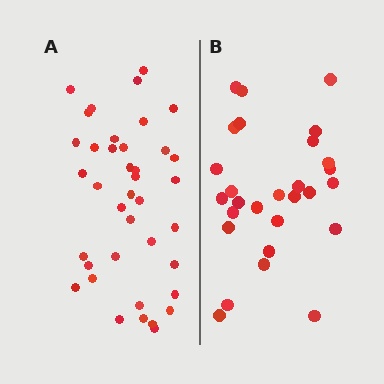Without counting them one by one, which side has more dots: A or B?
Region A (the left region) has more dots.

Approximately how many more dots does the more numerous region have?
Region A has roughly 12 or so more dots than region B.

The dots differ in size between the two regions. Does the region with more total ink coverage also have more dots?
No. Region B has more total ink coverage because its dots are larger, but region A actually contains more individual dots. Total area can be misleading — the number of items is what matters here.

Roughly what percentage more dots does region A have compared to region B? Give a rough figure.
About 40% more.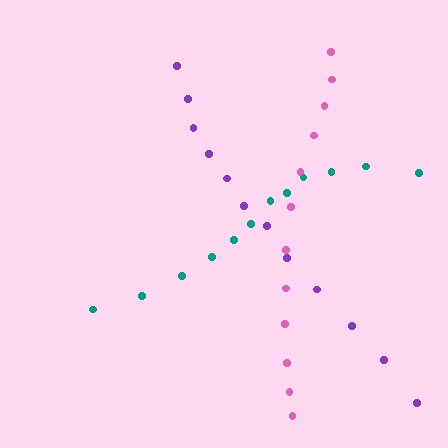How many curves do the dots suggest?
There are 3 distinct paths.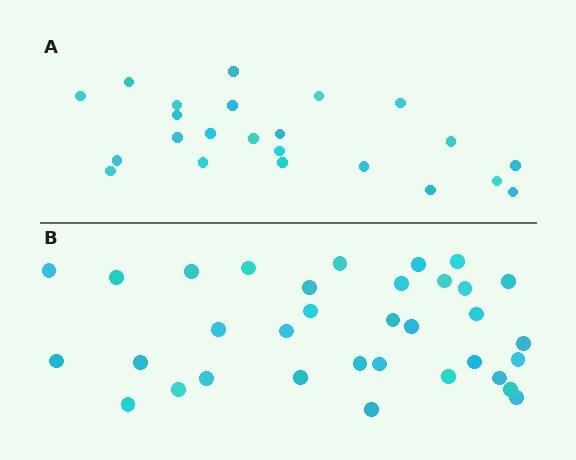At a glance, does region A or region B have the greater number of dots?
Region B (the bottom region) has more dots.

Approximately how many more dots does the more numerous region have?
Region B has roughly 12 or so more dots than region A.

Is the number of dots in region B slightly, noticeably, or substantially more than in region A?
Region B has substantially more. The ratio is roughly 1.5 to 1.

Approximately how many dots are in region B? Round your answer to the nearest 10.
About 30 dots. (The exact count is 34, which rounds to 30.)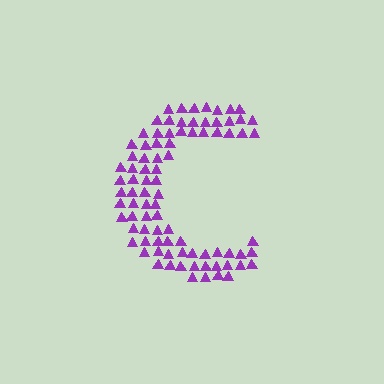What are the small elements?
The small elements are triangles.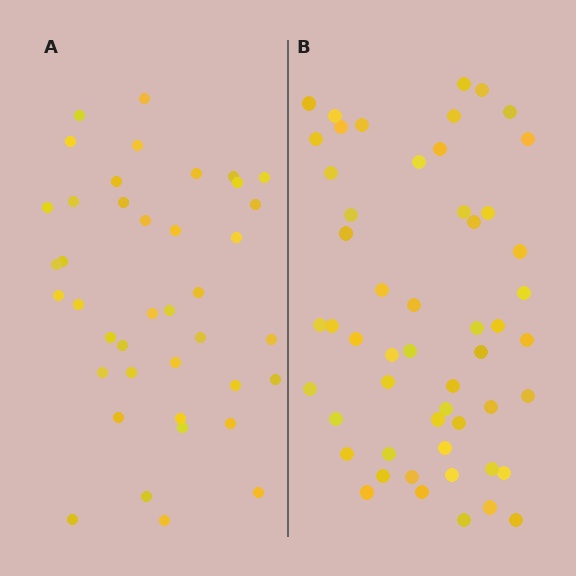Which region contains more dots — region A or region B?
Region B (the right region) has more dots.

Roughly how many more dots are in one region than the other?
Region B has approximately 15 more dots than region A.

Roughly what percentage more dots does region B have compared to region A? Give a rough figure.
About 30% more.